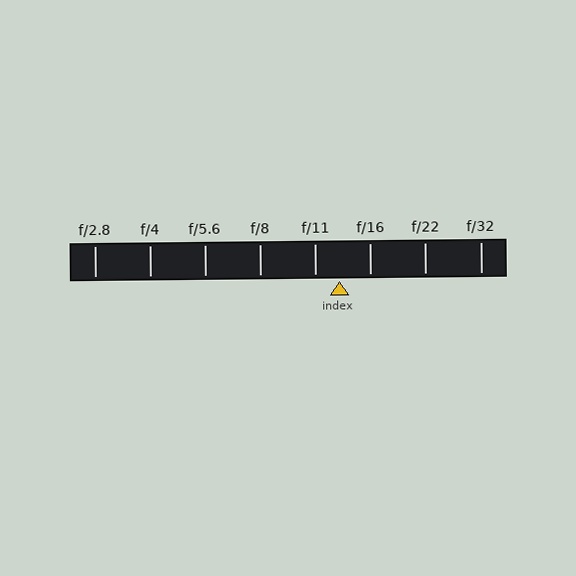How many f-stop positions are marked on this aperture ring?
There are 8 f-stop positions marked.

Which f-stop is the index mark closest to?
The index mark is closest to f/11.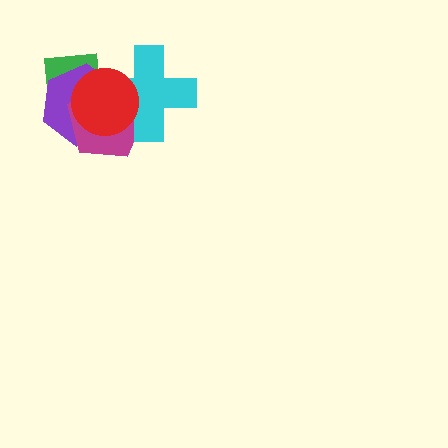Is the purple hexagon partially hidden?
Yes, it is partially covered by another shape.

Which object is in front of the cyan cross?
The red circle is in front of the cyan cross.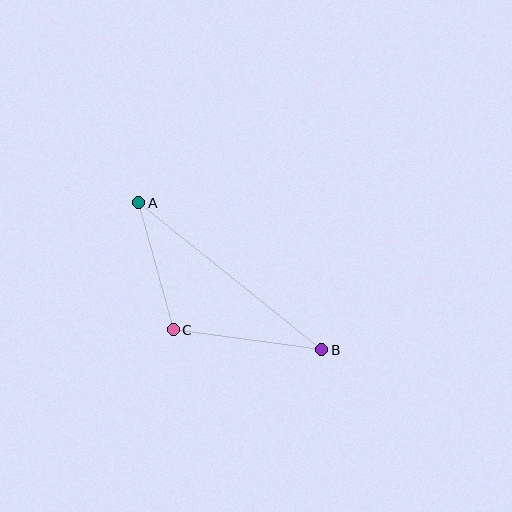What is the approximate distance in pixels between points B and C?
The distance between B and C is approximately 150 pixels.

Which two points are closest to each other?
Points A and C are closest to each other.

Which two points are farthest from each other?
Points A and B are farthest from each other.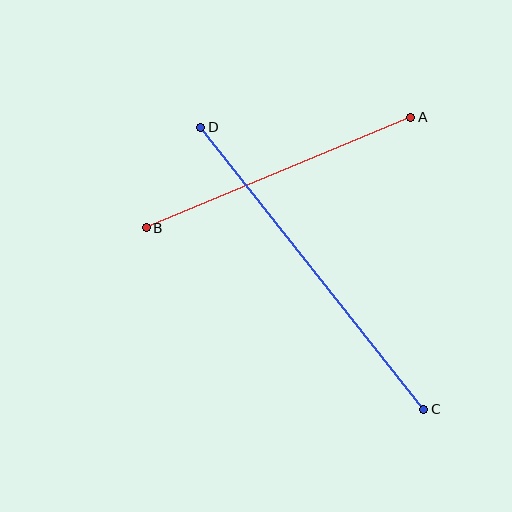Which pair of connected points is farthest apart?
Points C and D are farthest apart.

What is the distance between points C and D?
The distance is approximately 360 pixels.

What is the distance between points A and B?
The distance is approximately 286 pixels.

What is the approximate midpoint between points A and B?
The midpoint is at approximately (279, 173) pixels.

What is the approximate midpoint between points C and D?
The midpoint is at approximately (312, 268) pixels.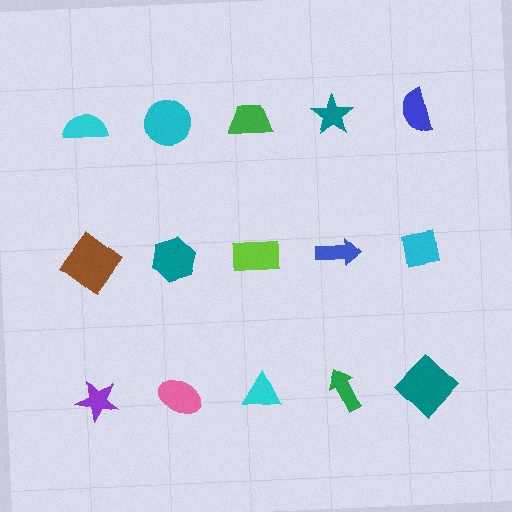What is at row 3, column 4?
A green arrow.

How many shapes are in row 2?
5 shapes.